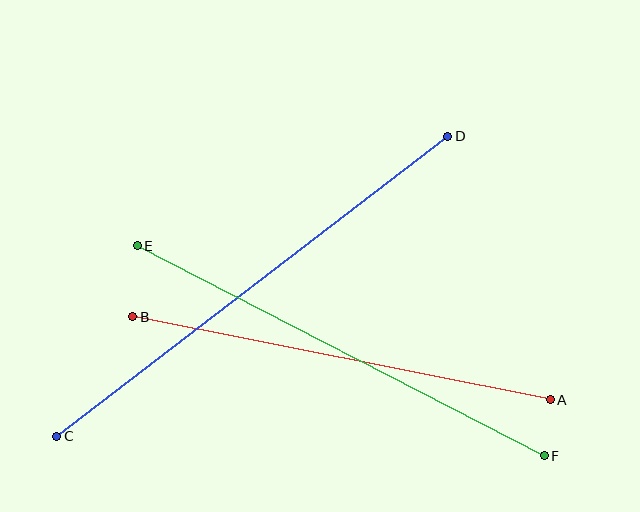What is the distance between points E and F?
The distance is approximately 458 pixels.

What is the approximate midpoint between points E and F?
The midpoint is at approximately (341, 351) pixels.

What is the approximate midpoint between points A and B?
The midpoint is at approximately (341, 358) pixels.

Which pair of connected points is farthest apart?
Points C and D are farthest apart.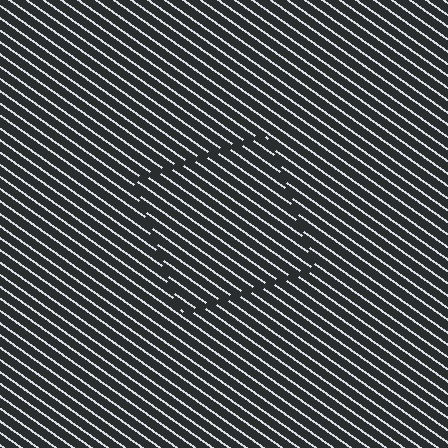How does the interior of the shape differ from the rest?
The interior of the shape contains the same grating, shifted by half a period — the contour is defined by the phase discontinuity where line-ends from the inner and outer gratings abut.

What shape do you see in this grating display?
An illusory square. The interior of the shape contains the same grating, shifted by half a period — the contour is defined by the phase discontinuity where line-ends from the inner and outer gratings abut.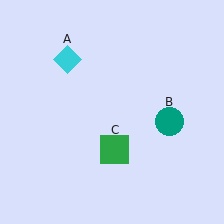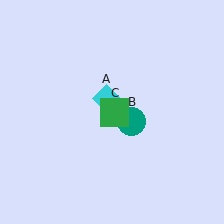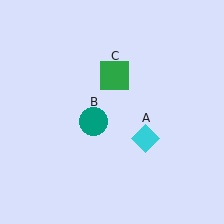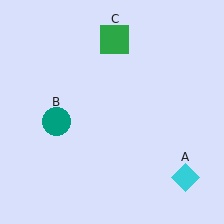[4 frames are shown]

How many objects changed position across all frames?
3 objects changed position: cyan diamond (object A), teal circle (object B), green square (object C).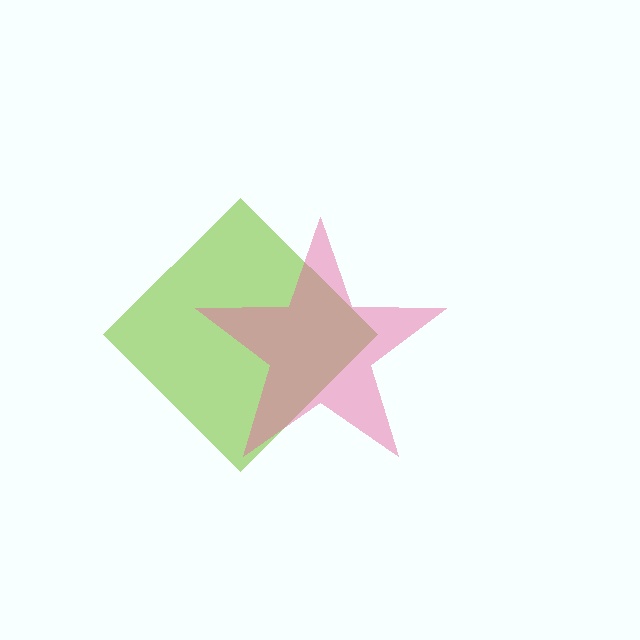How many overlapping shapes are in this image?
There are 2 overlapping shapes in the image.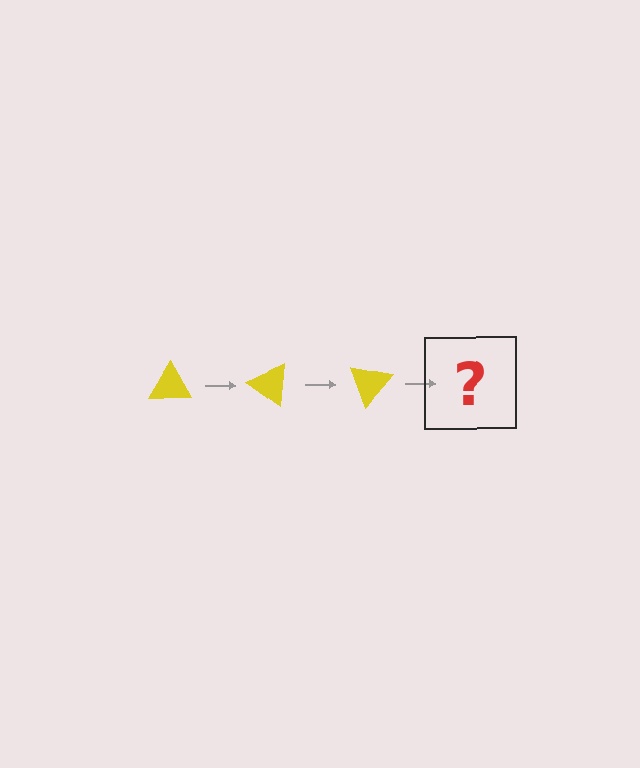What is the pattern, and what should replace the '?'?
The pattern is that the triangle rotates 35 degrees each step. The '?' should be a yellow triangle rotated 105 degrees.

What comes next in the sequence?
The next element should be a yellow triangle rotated 105 degrees.